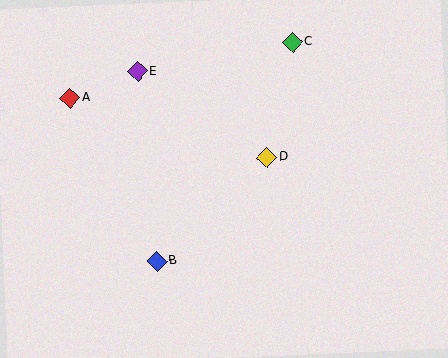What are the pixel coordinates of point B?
Point B is at (157, 261).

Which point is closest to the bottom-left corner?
Point B is closest to the bottom-left corner.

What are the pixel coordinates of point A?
Point A is at (70, 98).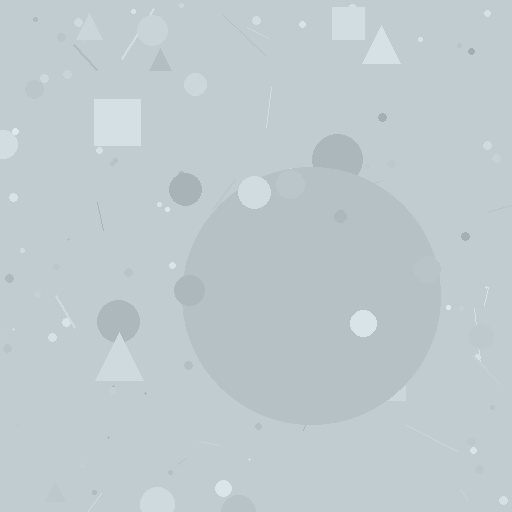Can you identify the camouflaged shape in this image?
The camouflaged shape is a circle.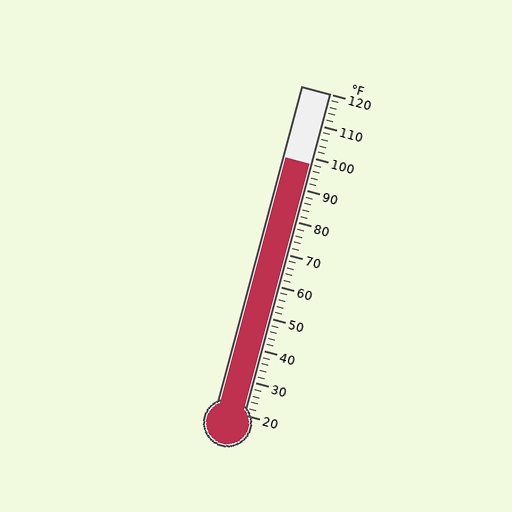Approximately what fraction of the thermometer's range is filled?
The thermometer is filled to approximately 80% of its range.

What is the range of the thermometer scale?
The thermometer scale ranges from 20°F to 120°F.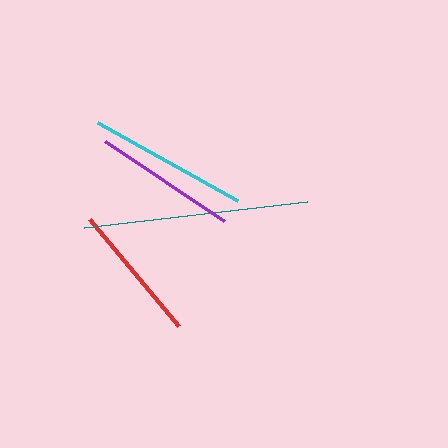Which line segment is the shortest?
The red line is the shortest at approximately 140 pixels.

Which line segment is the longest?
The teal line is the longest at approximately 225 pixels.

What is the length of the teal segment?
The teal segment is approximately 225 pixels long.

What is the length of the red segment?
The red segment is approximately 140 pixels long.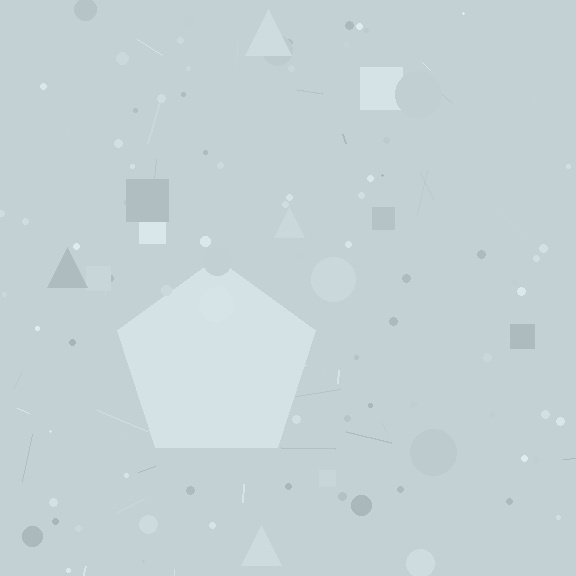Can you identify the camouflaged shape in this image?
The camouflaged shape is a pentagon.